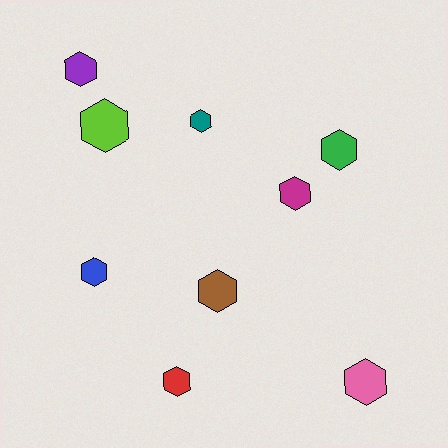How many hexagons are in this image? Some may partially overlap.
There are 9 hexagons.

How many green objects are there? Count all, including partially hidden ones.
There is 1 green object.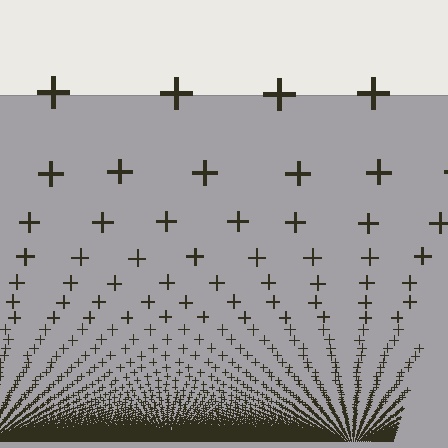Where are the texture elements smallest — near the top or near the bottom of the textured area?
Near the bottom.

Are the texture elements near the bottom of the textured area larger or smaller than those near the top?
Smaller. The gradient is inverted — elements near the bottom are smaller and denser.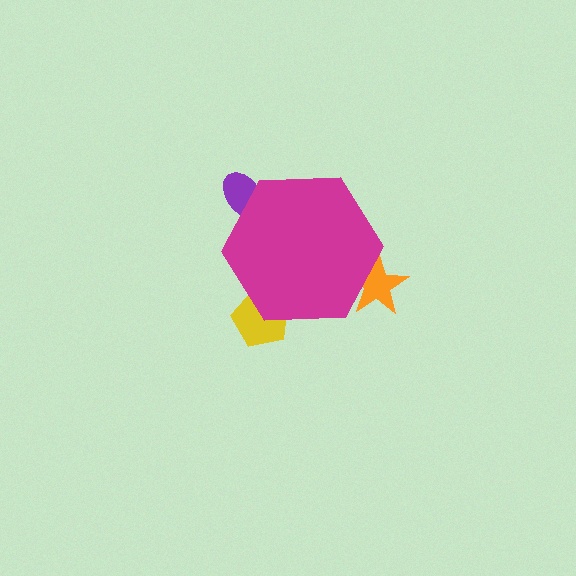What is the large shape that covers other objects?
A magenta hexagon.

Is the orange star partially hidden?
Yes, the orange star is partially hidden behind the magenta hexagon.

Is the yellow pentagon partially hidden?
Yes, the yellow pentagon is partially hidden behind the magenta hexagon.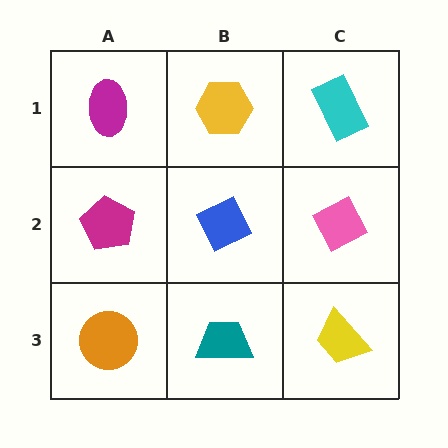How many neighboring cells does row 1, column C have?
2.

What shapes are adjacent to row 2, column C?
A cyan rectangle (row 1, column C), a yellow trapezoid (row 3, column C), a blue diamond (row 2, column B).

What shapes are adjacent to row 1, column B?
A blue diamond (row 2, column B), a magenta ellipse (row 1, column A), a cyan rectangle (row 1, column C).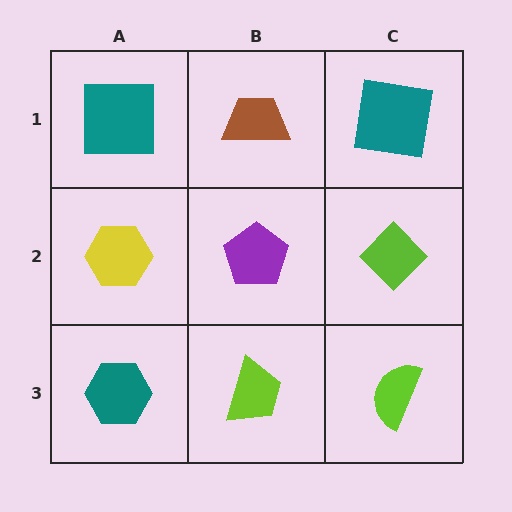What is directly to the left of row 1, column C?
A brown trapezoid.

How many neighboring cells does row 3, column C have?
2.